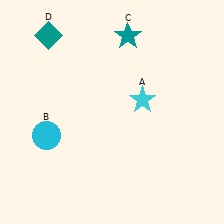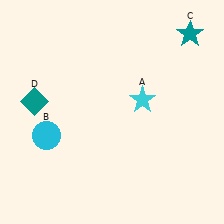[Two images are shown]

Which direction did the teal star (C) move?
The teal star (C) moved right.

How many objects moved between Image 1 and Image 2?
2 objects moved between the two images.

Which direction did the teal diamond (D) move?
The teal diamond (D) moved down.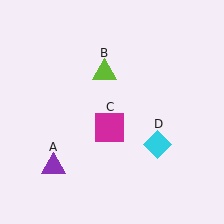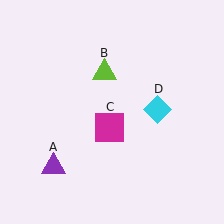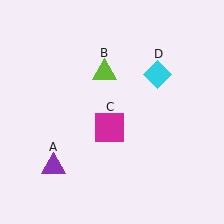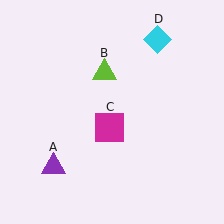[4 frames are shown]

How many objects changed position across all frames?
1 object changed position: cyan diamond (object D).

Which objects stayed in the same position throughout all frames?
Purple triangle (object A) and lime triangle (object B) and magenta square (object C) remained stationary.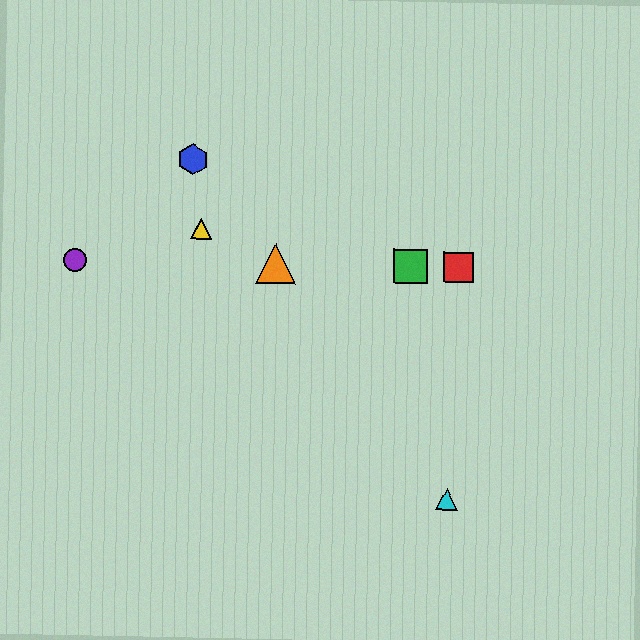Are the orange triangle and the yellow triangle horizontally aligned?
No, the orange triangle is at y≈264 and the yellow triangle is at y≈228.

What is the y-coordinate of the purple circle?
The purple circle is at y≈260.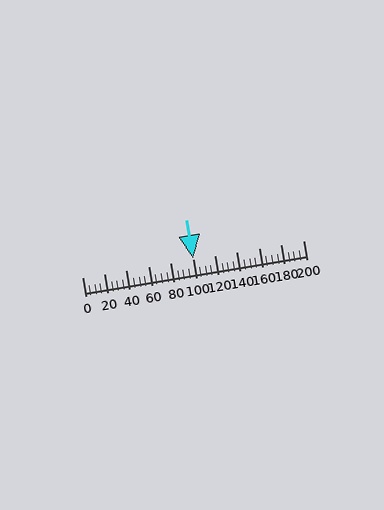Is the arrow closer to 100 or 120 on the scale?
The arrow is closer to 100.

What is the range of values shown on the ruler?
The ruler shows values from 0 to 200.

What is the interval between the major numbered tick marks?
The major tick marks are spaced 20 units apart.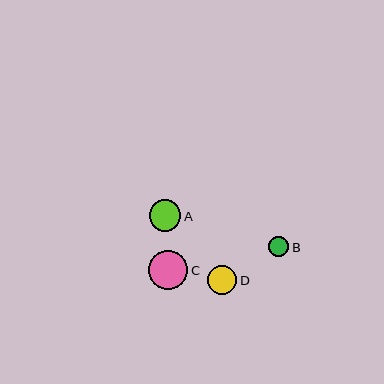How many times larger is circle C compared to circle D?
Circle C is approximately 1.3 times the size of circle D.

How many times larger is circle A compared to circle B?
Circle A is approximately 1.6 times the size of circle B.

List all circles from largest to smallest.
From largest to smallest: C, A, D, B.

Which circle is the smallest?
Circle B is the smallest with a size of approximately 20 pixels.